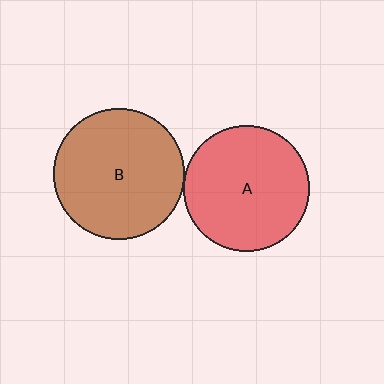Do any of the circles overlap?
No, none of the circles overlap.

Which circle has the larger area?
Circle B (brown).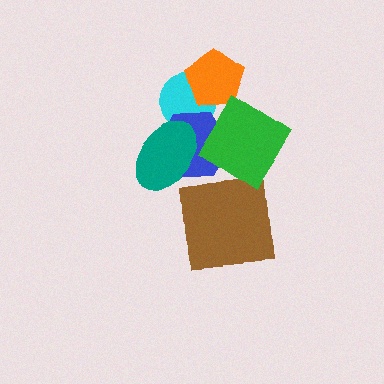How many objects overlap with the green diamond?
2 objects overlap with the green diamond.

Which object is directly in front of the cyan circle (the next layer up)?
The orange pentagon is directly in front of the cyan circle.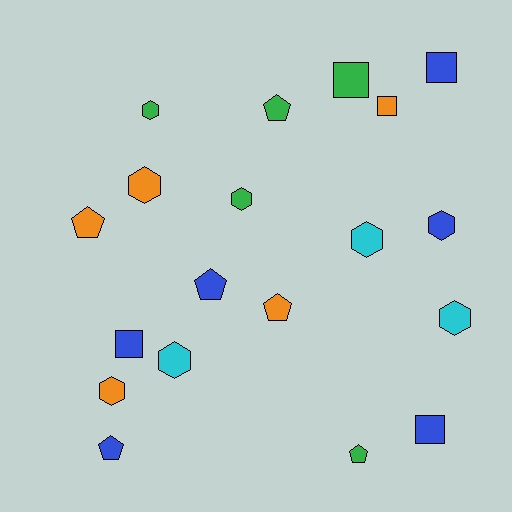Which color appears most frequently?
Blue, with 6 objects.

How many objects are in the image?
There are 19 objects.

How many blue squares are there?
There are 3 blue squares.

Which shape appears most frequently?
Hexagon, with 8 objects.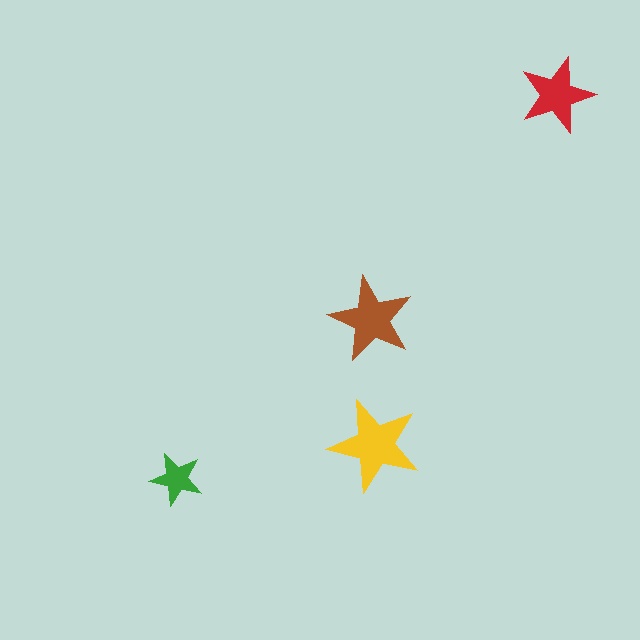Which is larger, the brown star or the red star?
The brown one.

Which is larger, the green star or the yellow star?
The yellow one.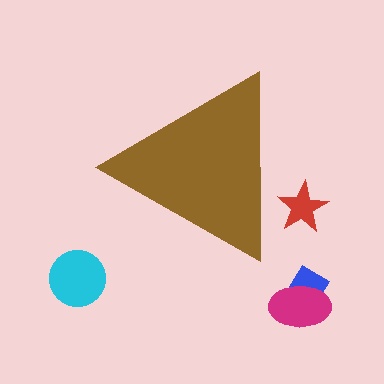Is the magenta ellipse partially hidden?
No, the magenta ellipse is fully visible.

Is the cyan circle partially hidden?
No, the cyan circle is fully visible.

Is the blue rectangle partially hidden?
No, the blue rectangle is fully visible.